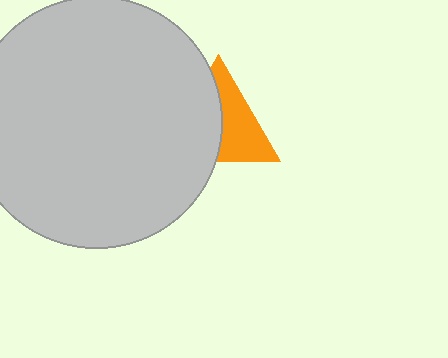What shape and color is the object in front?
The object in front is a light gray circle.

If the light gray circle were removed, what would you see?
You would see the complete orange triangle.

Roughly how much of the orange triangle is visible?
About half of it is visible (roughly 49%).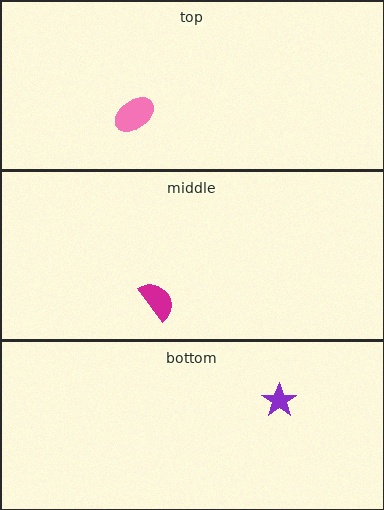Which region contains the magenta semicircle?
The middle region.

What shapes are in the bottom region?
The purple star.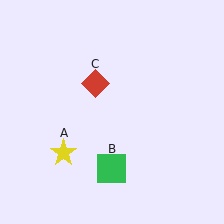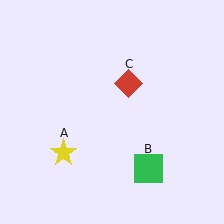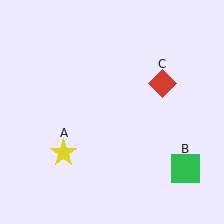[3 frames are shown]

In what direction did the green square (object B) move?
The green square (object B) moved right.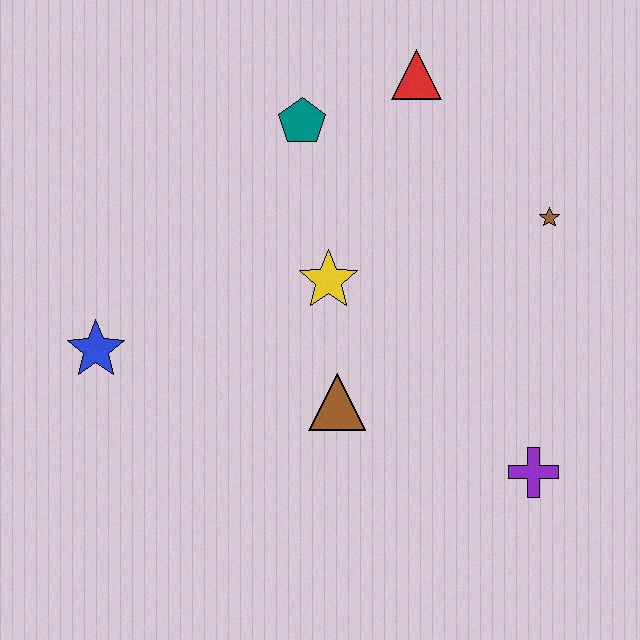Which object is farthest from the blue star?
The brown star is farthest from the blue star.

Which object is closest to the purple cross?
The brown triangle is closest to the purple cross.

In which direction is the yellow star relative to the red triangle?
The yellow star is below the red triangle.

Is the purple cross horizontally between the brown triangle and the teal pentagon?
No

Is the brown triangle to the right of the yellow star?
Yes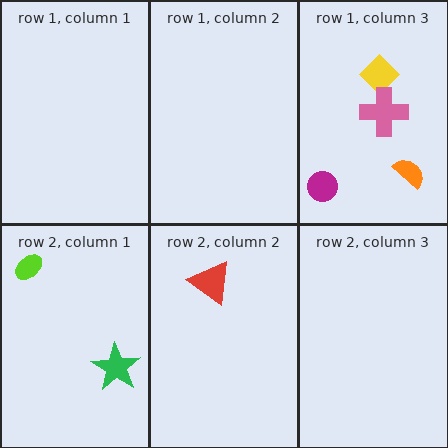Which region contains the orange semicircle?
The row 1, column 3 region.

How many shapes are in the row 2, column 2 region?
1.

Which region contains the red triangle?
The row 2, column 2 region.